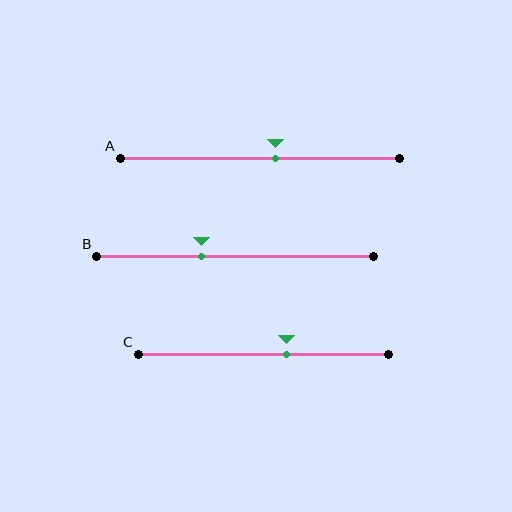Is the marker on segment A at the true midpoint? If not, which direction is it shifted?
No, the marker on segment A is shifted to the right by about 6% of the segment length.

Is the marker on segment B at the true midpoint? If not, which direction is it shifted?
No, the marker on segment B is shifted to the left by about 12% of the segment length.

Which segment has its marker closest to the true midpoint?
Segment A has its marker closest to the true midpoint.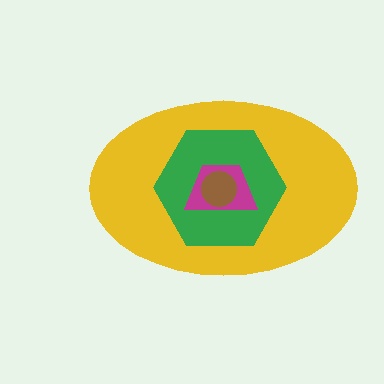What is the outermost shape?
The yellow ellipse.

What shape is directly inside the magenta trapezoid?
The brown circle.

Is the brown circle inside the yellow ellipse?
Yes.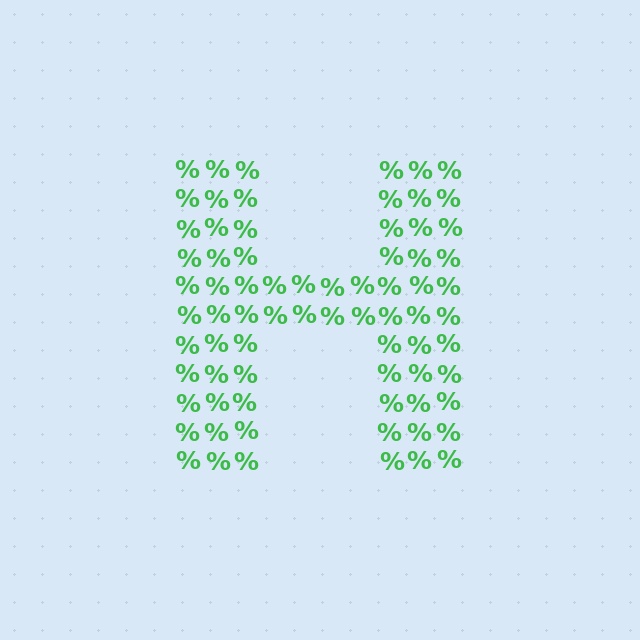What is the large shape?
The large shape is the letter H.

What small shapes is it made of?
It is made of small percent signs.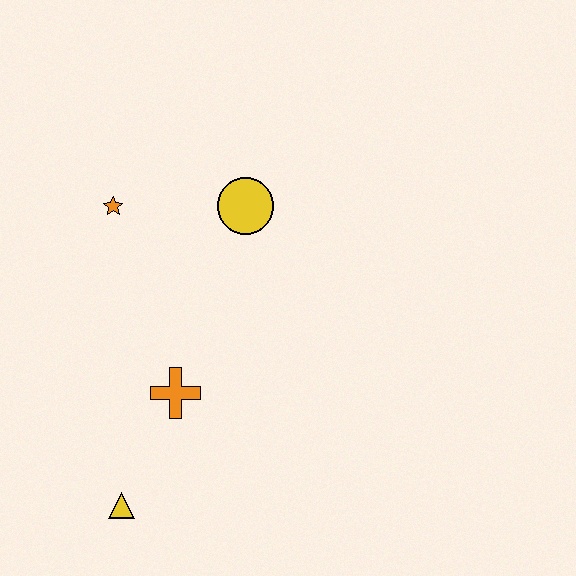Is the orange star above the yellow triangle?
Yes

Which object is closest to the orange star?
The yellow circle is closest to the orange star.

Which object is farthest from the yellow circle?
The yellow triangle is farthest from the yellow circle.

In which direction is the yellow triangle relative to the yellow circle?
The yellow triangle is below the yellow circle.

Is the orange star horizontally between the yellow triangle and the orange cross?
No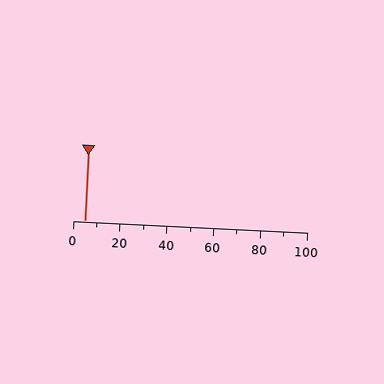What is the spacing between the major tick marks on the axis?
The major ticks are spaced 20 apart.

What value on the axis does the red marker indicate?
The marker indicates approximately 5.